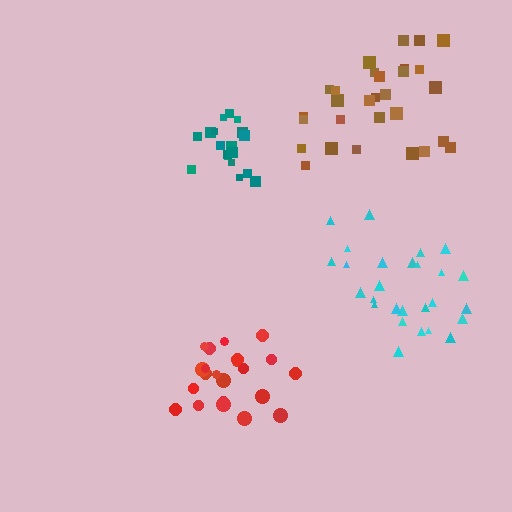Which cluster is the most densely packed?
Teal.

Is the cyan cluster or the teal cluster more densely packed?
Teal.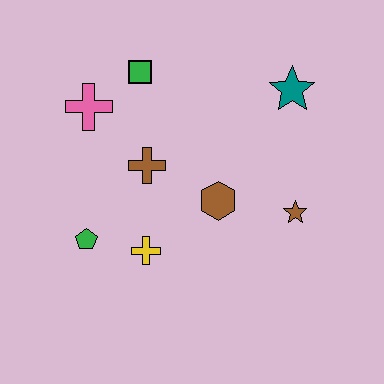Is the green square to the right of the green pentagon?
Yes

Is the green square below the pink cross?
No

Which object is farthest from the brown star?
The pink cross is farthest from the brown star.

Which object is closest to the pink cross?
The green square is closest to the pink cross.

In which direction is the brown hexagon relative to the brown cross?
The brown hexagon is to the right of the brown cross.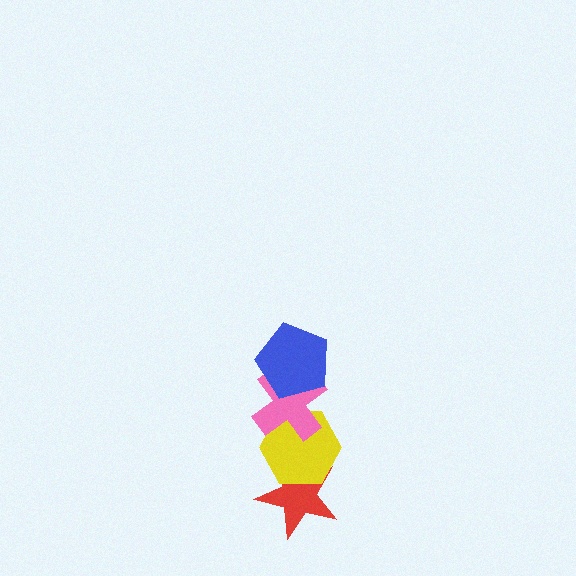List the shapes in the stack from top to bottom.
From top to bottom: the blue pentagon, the pink cross, the yellow hexagon, the red star.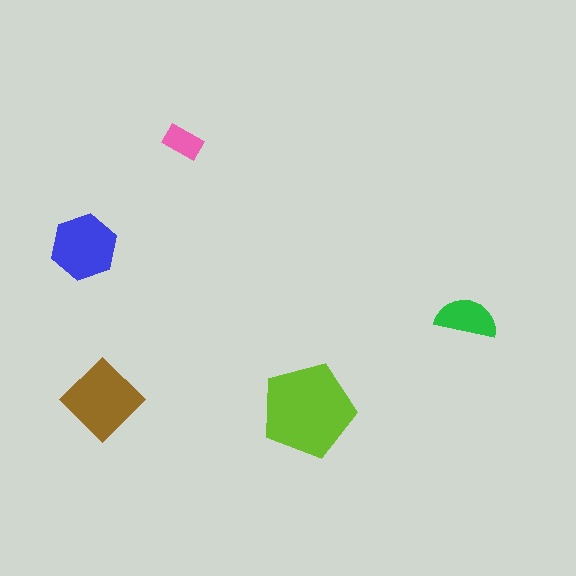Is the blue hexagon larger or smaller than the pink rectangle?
Larger.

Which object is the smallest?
The pink rectangle.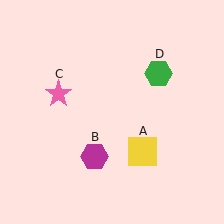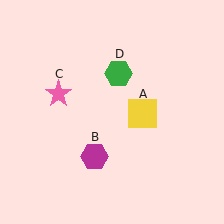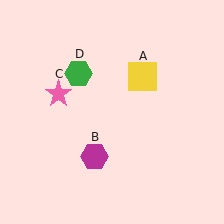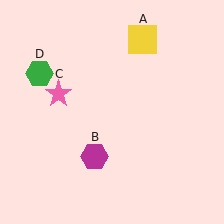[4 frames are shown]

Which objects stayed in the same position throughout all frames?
Magenta hexagon (object B) and pink star (object C) remained stationary.